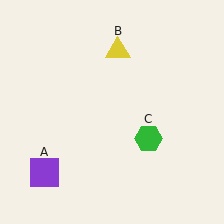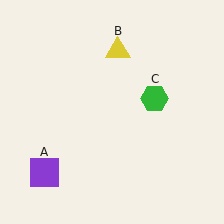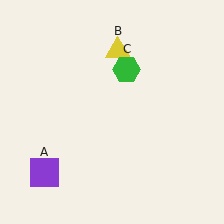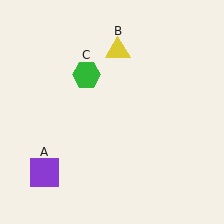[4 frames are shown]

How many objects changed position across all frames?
1 object changed position: green hexagon (object C).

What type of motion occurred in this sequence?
The green hexagon (object C) rotated counterclockwise around the center of the scene.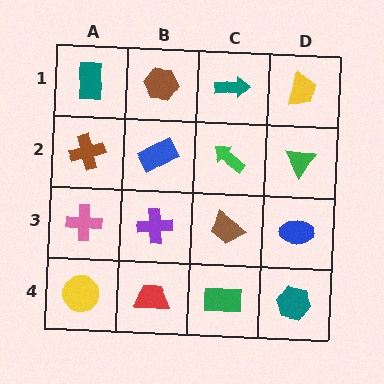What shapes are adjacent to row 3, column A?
A brown cross (row 2, column A), a yellow circle (row 4, column A), a purple cross (row 3, column B).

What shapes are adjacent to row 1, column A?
A brown cross (row 2, column A), a brown hexagon (row 1, column B).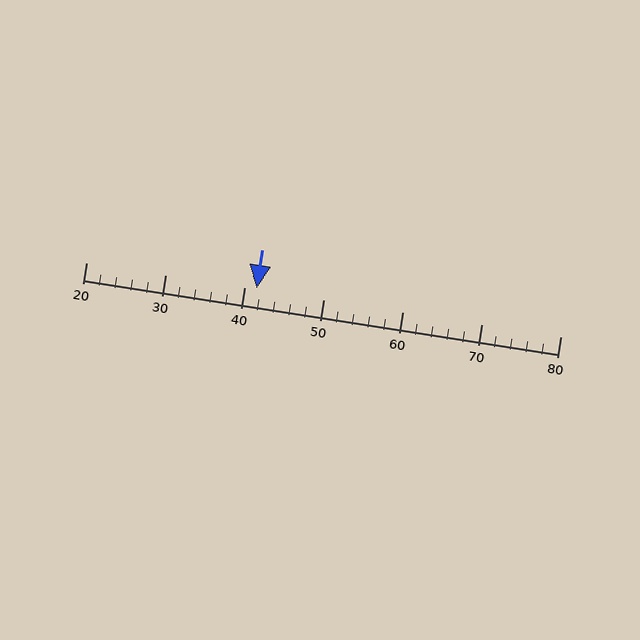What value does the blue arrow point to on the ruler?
The blue arrow points to approximately 42.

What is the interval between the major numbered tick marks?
The major tick marks are spaced 10 units apart.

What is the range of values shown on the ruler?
The ruler shows values from 20 to 80.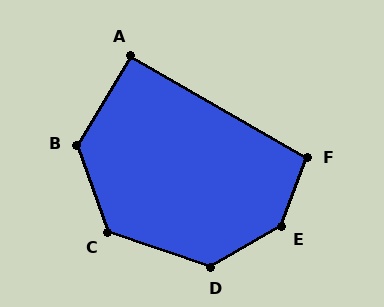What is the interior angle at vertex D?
Approximately 131 degrees (obtuse).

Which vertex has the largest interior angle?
E, at approximately 141 degrees.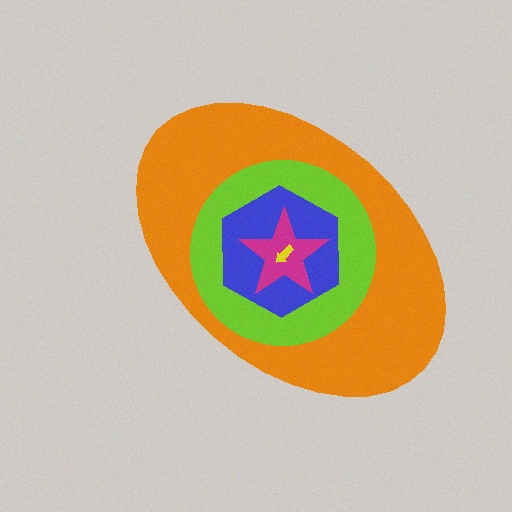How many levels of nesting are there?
5.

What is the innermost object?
The yellow arrow.